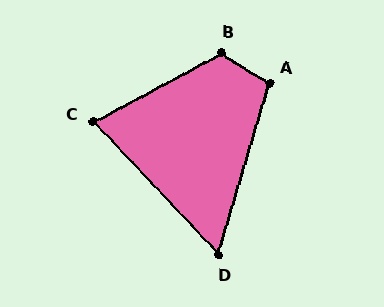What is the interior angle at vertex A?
Approximately 106 degrees (obtuse).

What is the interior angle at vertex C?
Approximately 74 degrees (acute).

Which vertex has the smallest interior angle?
D, at approximately 60 degrees.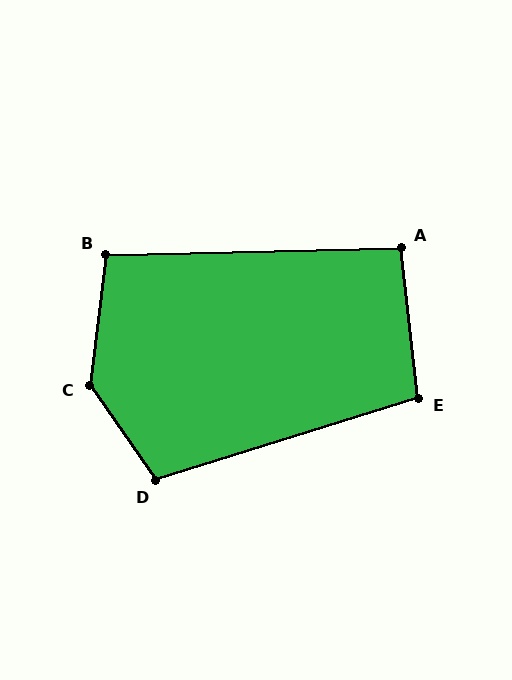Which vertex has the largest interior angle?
C, at approximately 138 degrees.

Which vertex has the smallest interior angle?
A, at approximately 95 degrees.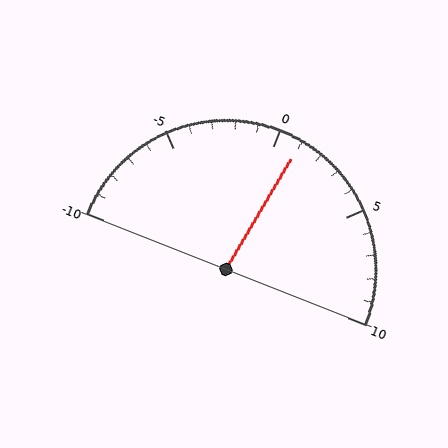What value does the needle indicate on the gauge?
The needle indicates approximately 1.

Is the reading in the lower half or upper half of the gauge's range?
The reading is in the upper half of the range (-10 to 10).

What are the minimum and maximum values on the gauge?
The gauge ranges from -10 to 10.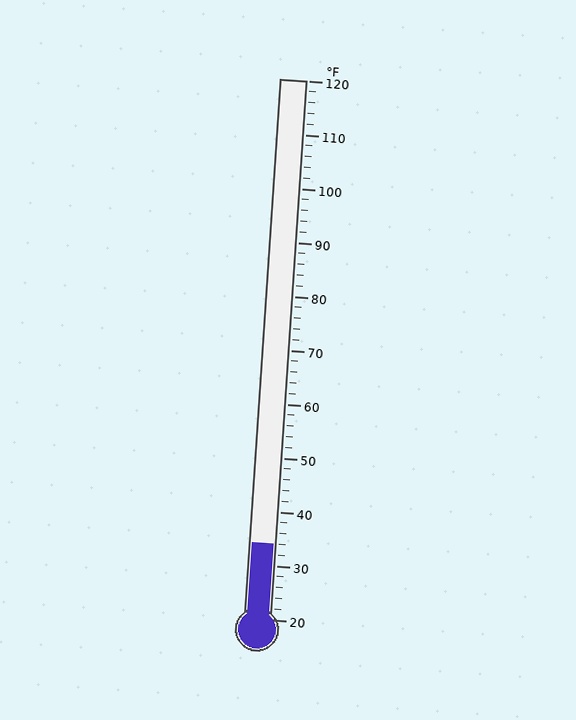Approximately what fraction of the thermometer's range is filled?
The thermometer is filled to approximately 15% of its range.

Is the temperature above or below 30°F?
The temperature is above 30°F.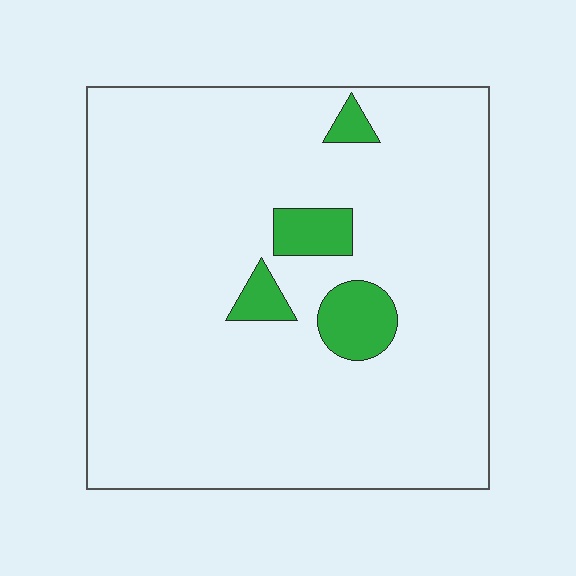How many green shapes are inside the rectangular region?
4.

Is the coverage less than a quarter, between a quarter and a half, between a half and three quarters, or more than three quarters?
Less than a quarter.